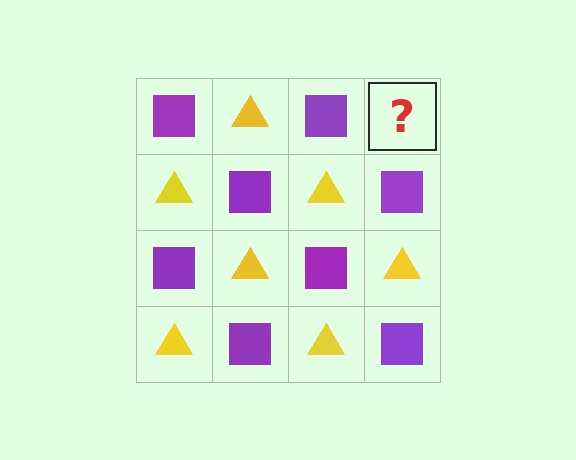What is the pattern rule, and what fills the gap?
The rule is that it alternates purple square and yellow triangle in a checkerboard pattern. The gap should be filled with a yellow triangle.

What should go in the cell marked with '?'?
The missing cell should contain a yellow triangle.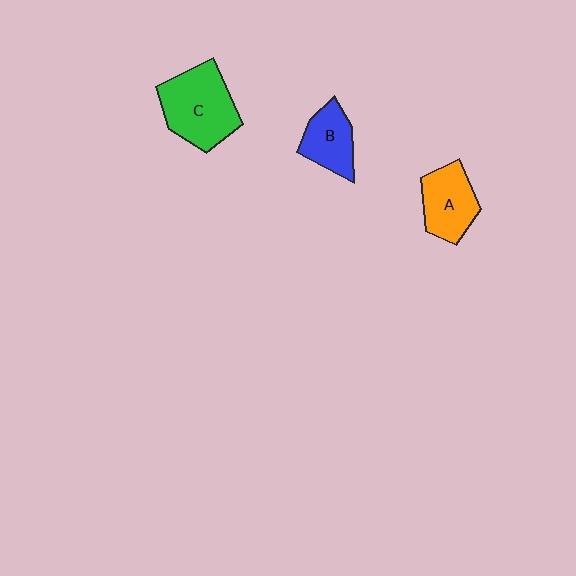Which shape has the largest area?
Shape C (green).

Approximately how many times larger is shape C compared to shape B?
Approximately 1.6 times.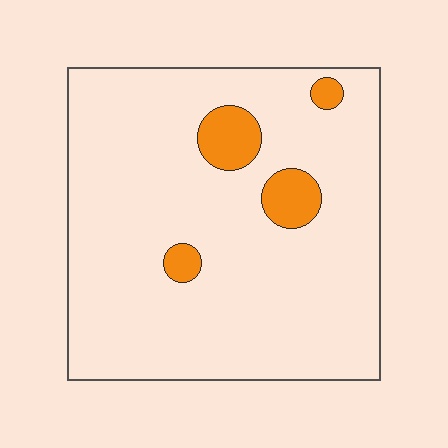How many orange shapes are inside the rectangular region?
4.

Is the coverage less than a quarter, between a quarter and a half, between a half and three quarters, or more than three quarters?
Less than a quarter.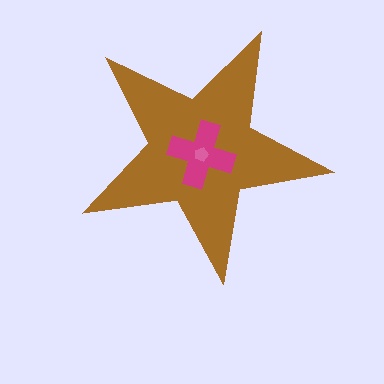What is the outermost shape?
The brown star.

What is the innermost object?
The pink pentagon.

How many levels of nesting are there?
3.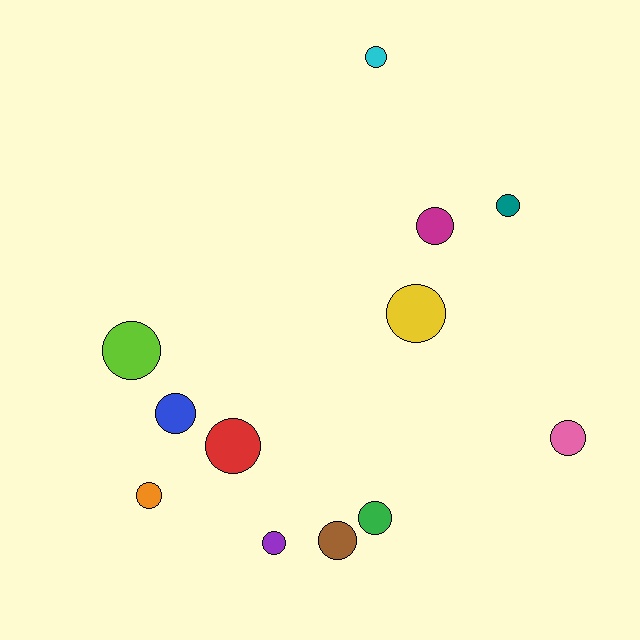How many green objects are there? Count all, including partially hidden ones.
There is 1 green object.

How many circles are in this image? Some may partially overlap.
There are 12 circles.